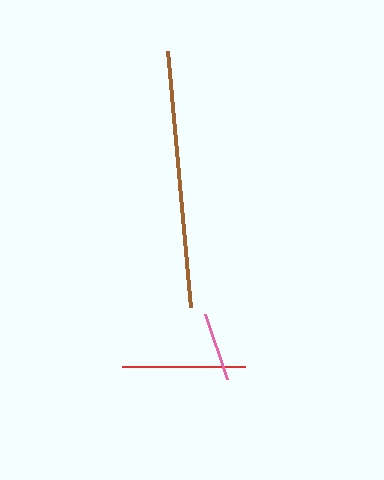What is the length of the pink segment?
The pink segment is approximately 69 pixels long.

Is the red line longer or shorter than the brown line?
The brown line is longer than the red line.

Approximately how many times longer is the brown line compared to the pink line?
The brown line is approximately 3.7 times the length of the pink line.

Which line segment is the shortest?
The pink line is the shortest at approximately 69 pixels.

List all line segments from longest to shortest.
From longest to shortest: brown, red, pink.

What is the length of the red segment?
The red segment is approximately 124 pixels long.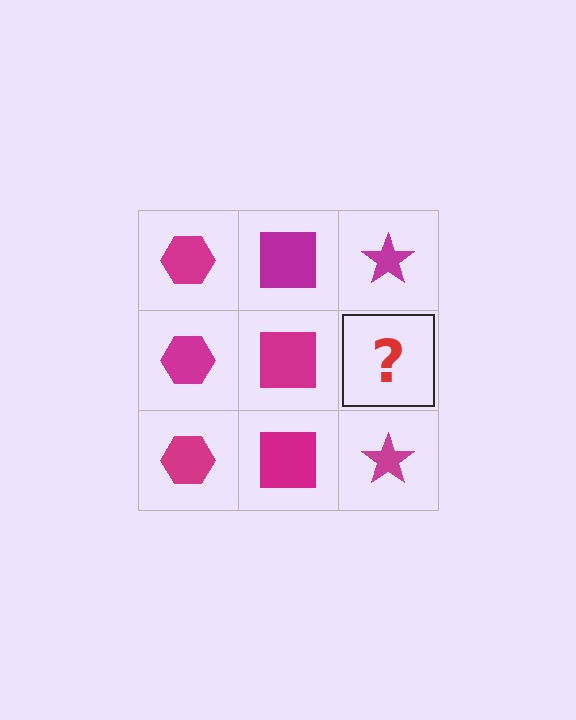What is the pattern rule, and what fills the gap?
The rule is that each column has a consistent shape. The gap should be filled with a magenta star.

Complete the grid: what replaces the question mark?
The question mark should be replaced with a magenta star.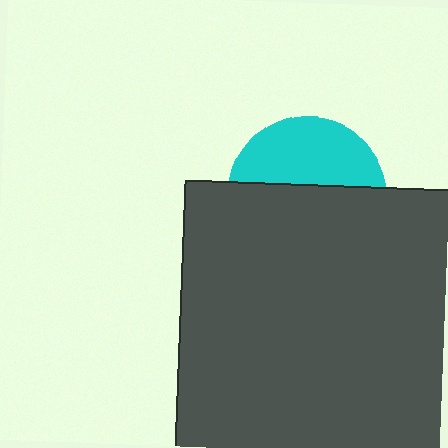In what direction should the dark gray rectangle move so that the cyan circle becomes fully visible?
The dark gray rectangle should move down. That is the shortest direction to clear the overlap and leave the cyan circle fully visible.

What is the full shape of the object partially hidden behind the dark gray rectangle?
The partially hidden object is a cyan circle.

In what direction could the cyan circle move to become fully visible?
The cyan circle could move up. That would shift it out from behind the dark gray rectangle entirely.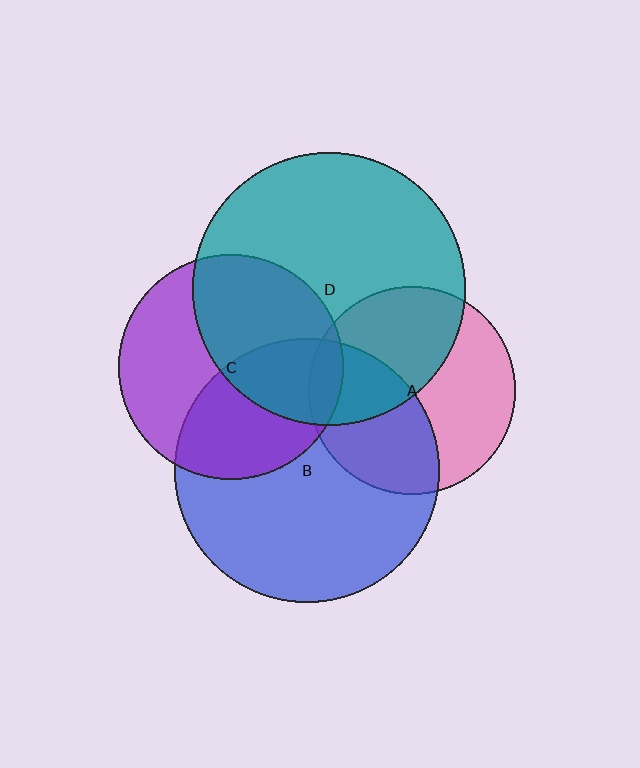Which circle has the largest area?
Circle D (teal).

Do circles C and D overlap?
Yes.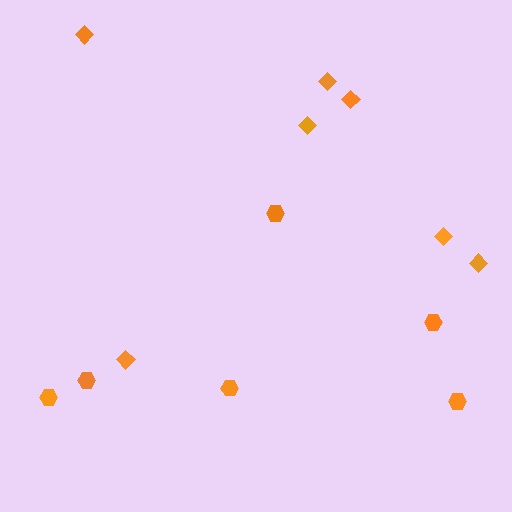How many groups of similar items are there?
There are 2 groups: one group of hexagons (6) and one group of diamonds (7).